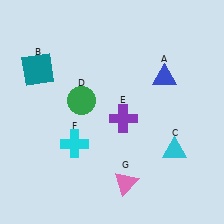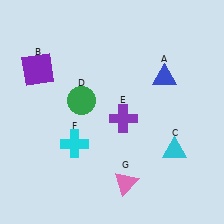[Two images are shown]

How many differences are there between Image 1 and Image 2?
There is 1 difference between the two images.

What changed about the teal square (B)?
In Image 1, B is teal. In Image 2, it changed to purple.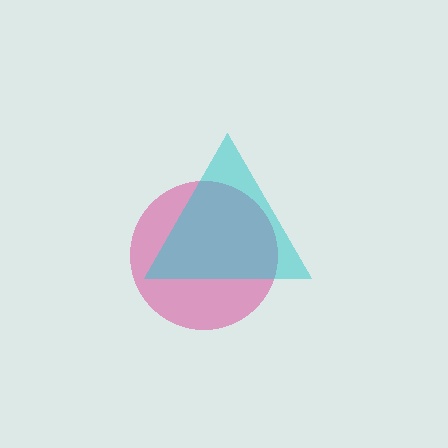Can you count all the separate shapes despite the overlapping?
Yes, there are 2 separate shapes.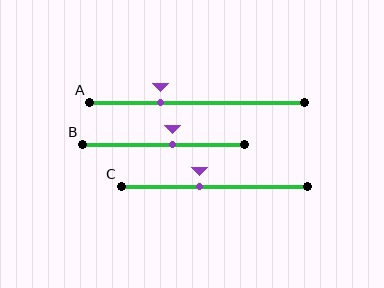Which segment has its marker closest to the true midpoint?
Segment B has its marker closest to the true midpoint.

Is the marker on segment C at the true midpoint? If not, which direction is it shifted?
No, the marker on segment C is shifted to the left by about 8% of the segment length.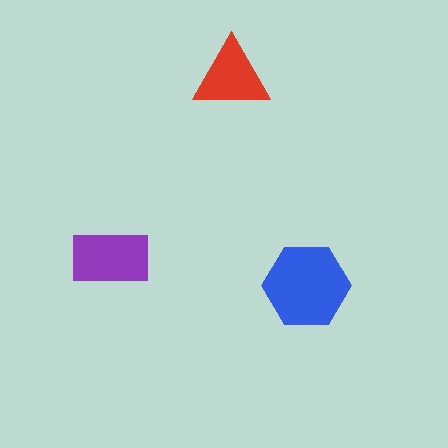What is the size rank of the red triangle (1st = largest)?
3rd.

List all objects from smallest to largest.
The red triangle, the purple rectangle, the blue hexagon.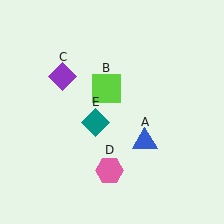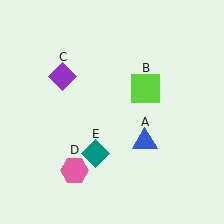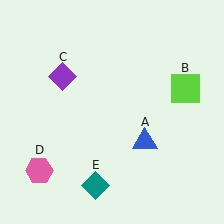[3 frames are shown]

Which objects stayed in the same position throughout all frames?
Blue triangle (object A) and purple diamond (object C) remained stationary.